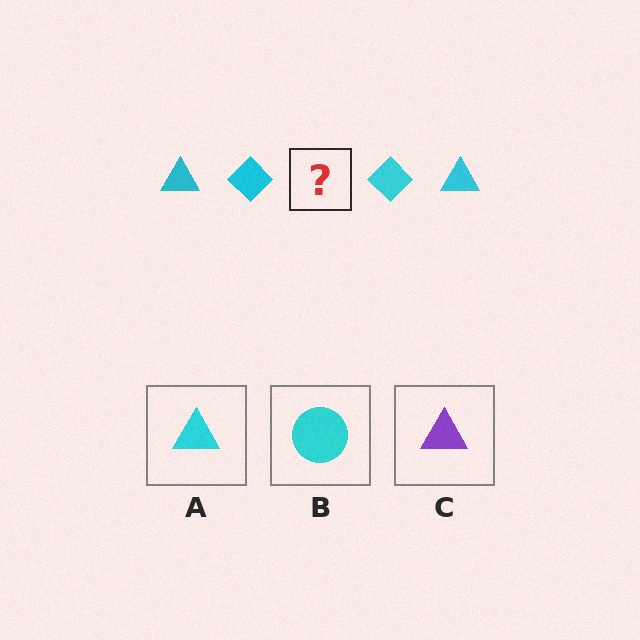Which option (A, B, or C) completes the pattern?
A.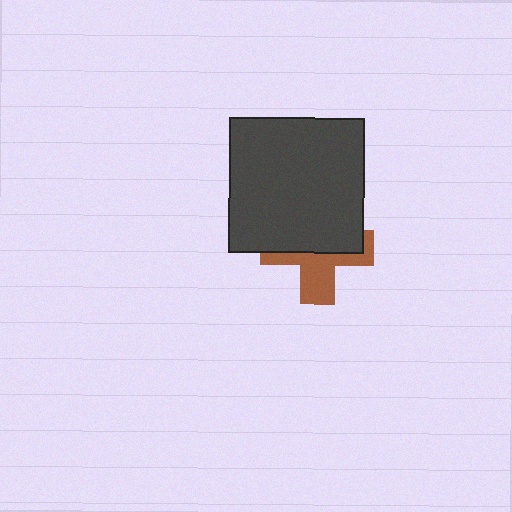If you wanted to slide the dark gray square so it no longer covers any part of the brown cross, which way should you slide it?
Slide it up — that is the most direct way to separate the two shapes.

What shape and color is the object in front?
The object in front is a dark gray square.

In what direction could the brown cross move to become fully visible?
The brown cross could move down. That would shift it out from behind the dark gray square entirely.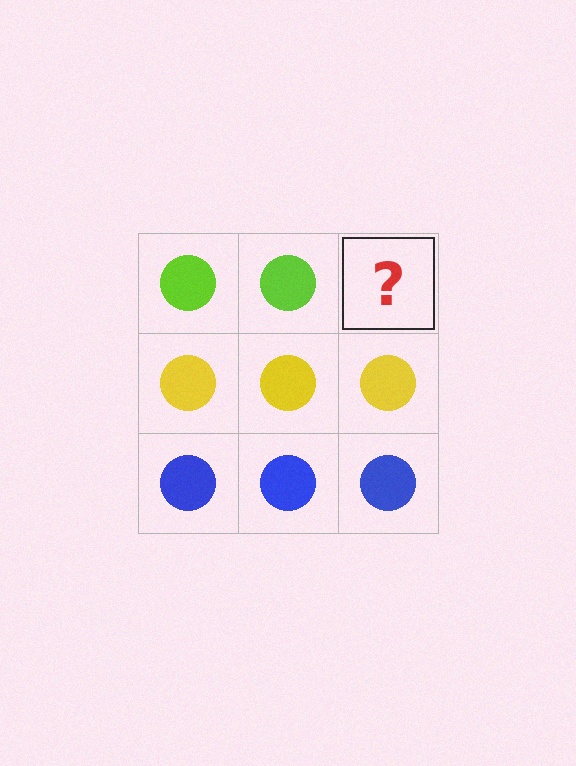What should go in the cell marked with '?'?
The missing cell should contain a lime circle.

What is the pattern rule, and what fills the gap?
The rule is that each row has a consistent color. The gap should be filled with a lime circle.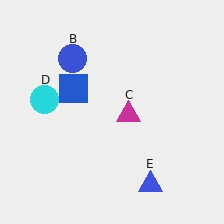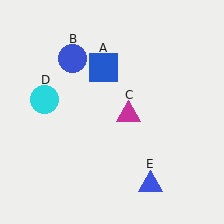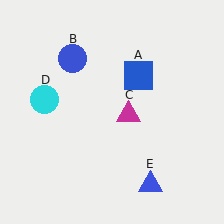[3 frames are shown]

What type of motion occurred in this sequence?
The blue square (object A) rotated clockwise around the center of the scene.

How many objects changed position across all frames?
1 object changed position: blue square (object A).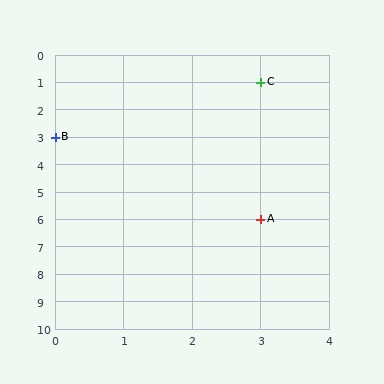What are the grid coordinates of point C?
Point C is at grid coordinates (3, 1).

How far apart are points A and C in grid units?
Points A and C are 5 rows apart.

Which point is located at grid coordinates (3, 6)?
Point A is at (3, 6).